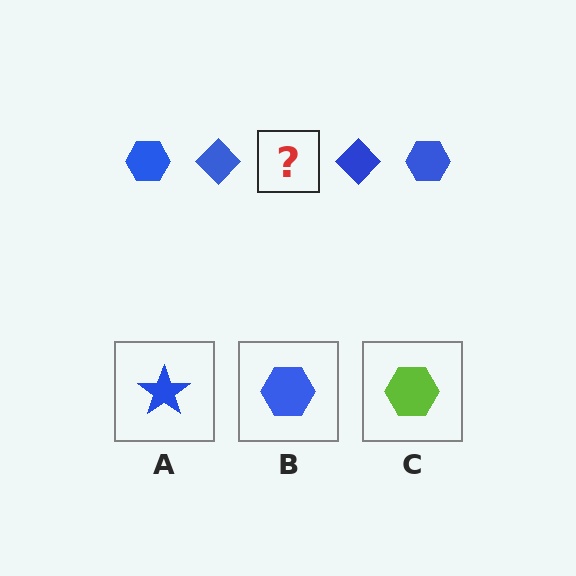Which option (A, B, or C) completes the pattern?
B.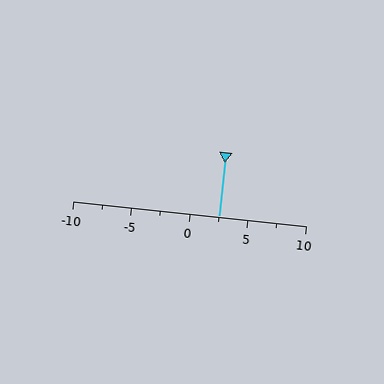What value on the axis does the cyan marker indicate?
The marker indicates approximately 2.5.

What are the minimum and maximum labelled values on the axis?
The axis runs from -10 to 10.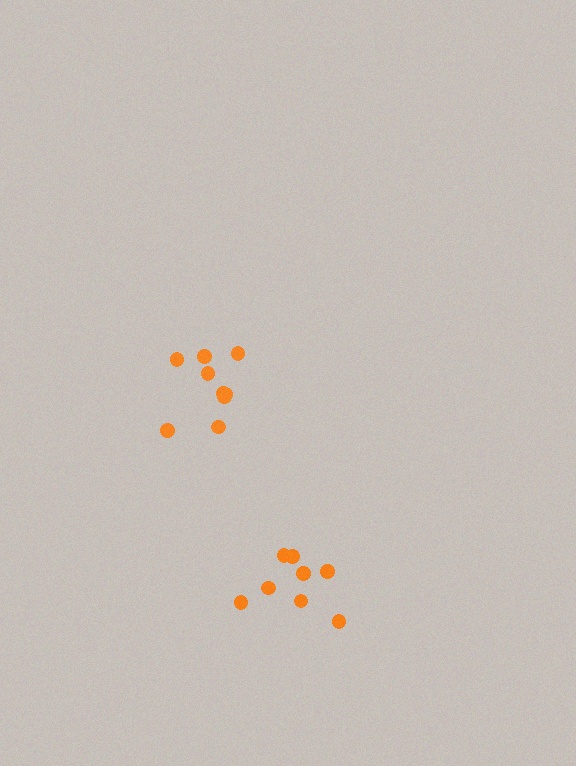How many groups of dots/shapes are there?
There are 2 groups.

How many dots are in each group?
Group 1: 9 dots, Group 2: 8 dots (17 total).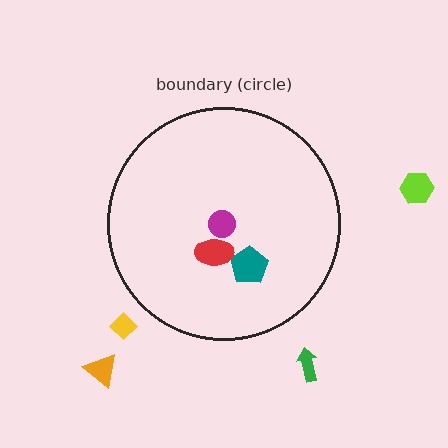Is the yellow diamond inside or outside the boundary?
Outside.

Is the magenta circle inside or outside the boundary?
Inside.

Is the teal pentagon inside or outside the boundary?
Inside.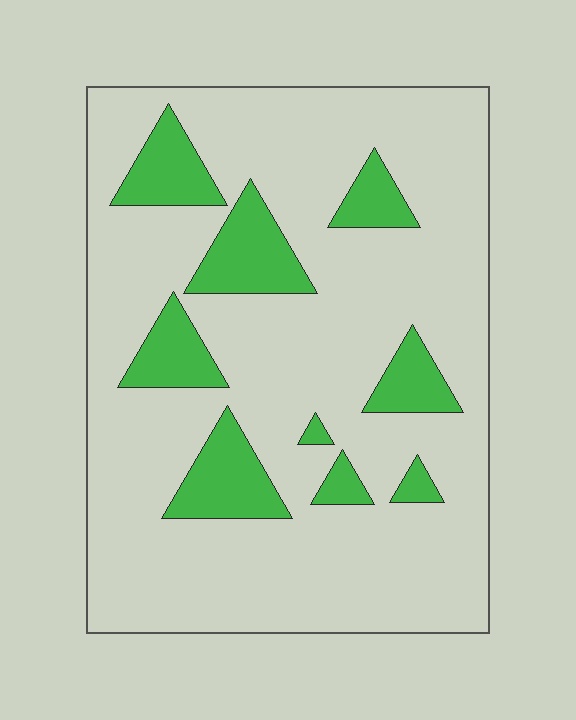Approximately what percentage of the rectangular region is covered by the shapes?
Approximately 20%.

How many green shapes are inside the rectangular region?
9.